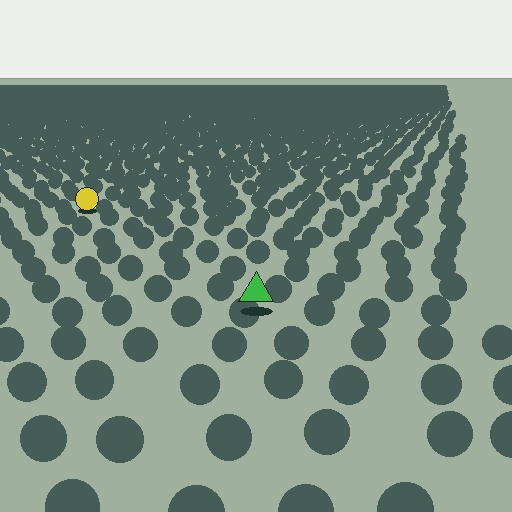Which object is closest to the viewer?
The green triangle is closest. The texture marks near it are larger and more spread out.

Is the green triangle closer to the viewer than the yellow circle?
Yes. The green triangle is closer — you can tell from the texture gradient: the ground texture is coarser near it.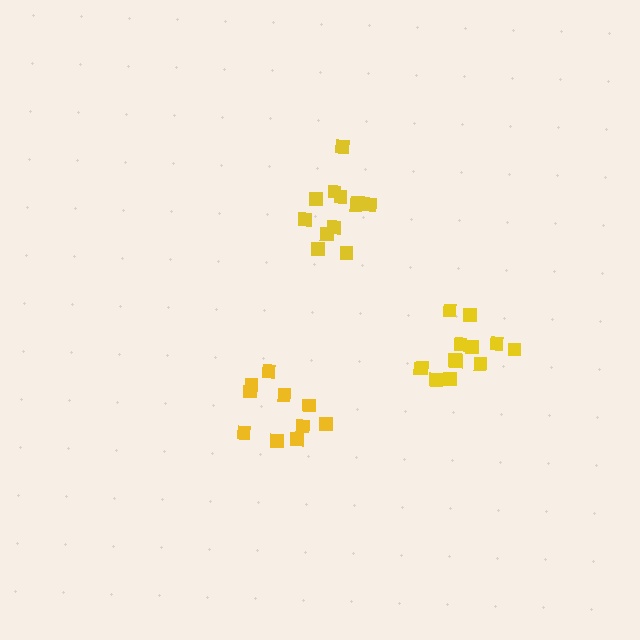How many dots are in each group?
Group 1: 12 dots, Group 2: 10 dots, Group 3: 13 dots (35 total).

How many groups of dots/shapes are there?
There are 3 groups.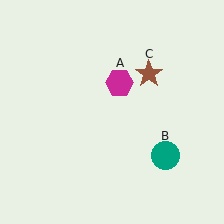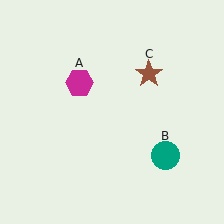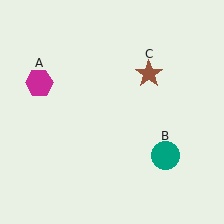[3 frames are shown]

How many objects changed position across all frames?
1 object changed position: magenta hexagon (object A).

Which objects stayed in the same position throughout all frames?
Teal circle (object B) and brown star (object C) remained stationary.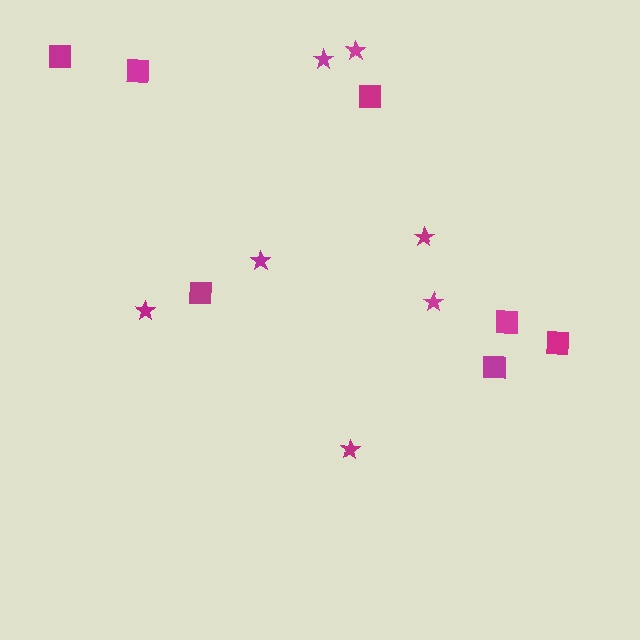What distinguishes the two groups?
There are 2 groups: one group of stars (7) and one group of squares (7).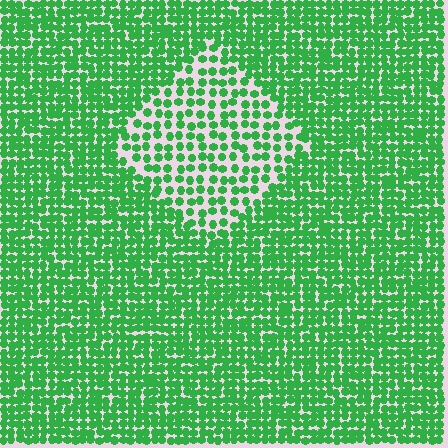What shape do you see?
I see a diamond.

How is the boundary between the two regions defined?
The boundary is defined by a change in element density (approximately 1.9x ratio). All elements are the same color, size, and shape.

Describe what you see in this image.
The image contains small green elements arranged at two different densities. A diamond-shaped region is visible where the elements are less densely packed than the surrounding area.